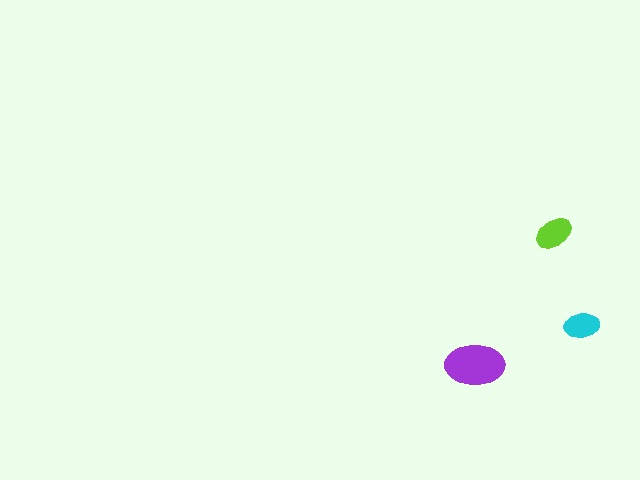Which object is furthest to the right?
The cyan ellipse is rightmost.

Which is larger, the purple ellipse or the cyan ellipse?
The purple one.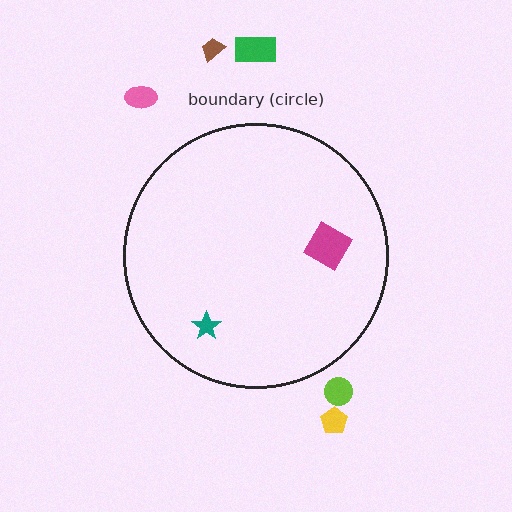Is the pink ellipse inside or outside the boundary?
Outside.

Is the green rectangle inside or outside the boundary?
Outside.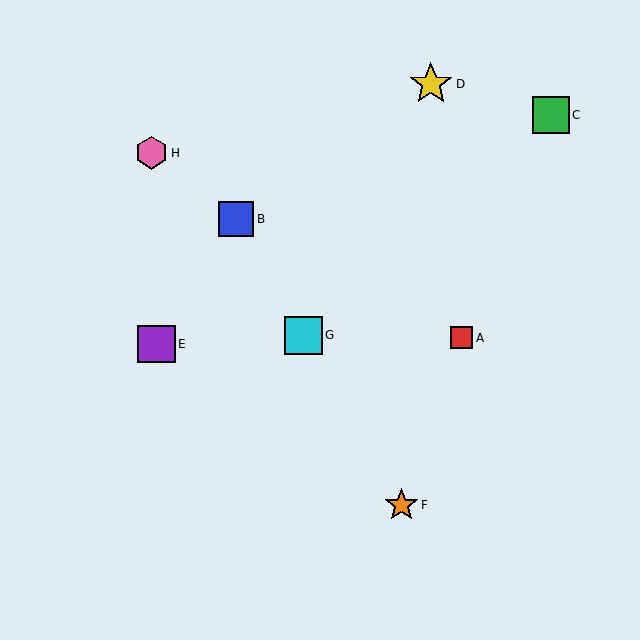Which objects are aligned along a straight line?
Objects B, F, G are aligned along a straight line.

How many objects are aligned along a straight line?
3 objects (B, F, G) are aligned along a straight line.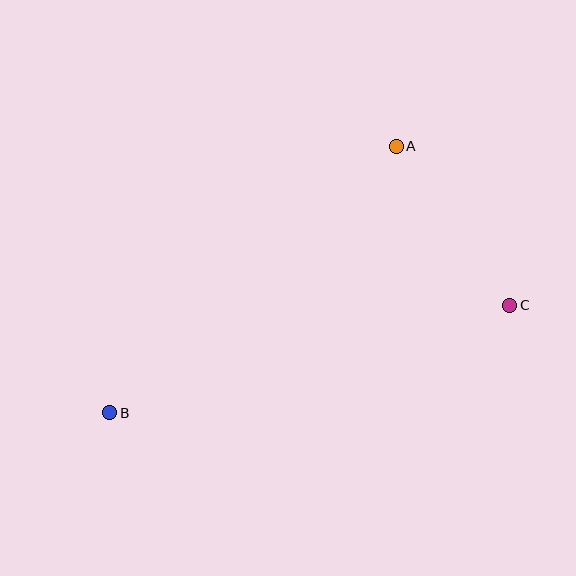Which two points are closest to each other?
Points A and C are closest to each other.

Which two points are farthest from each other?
Points B and C are farthest from each other.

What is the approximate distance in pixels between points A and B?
The distance between A and B is approximately 391 pixels.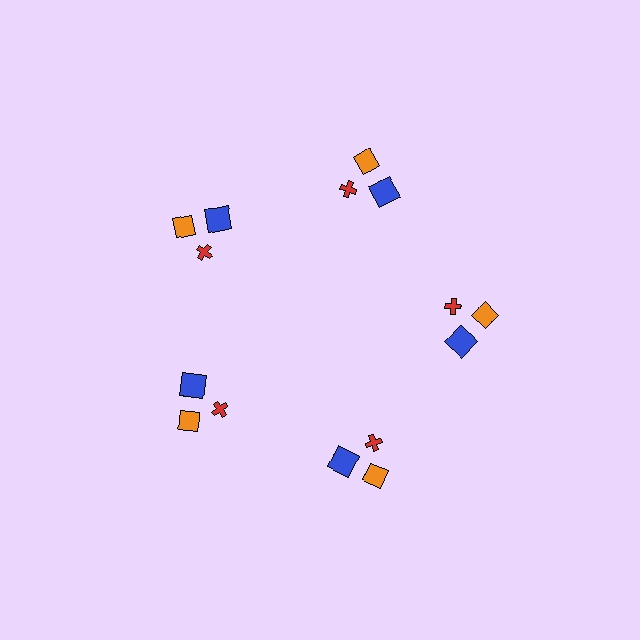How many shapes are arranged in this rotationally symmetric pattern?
There are 15 shapes, arranged in 5 groups of 3.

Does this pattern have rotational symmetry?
Yes, this pattern has 5-fold rotational symmetry. It looks the same after rotating 72 degrees around the center.